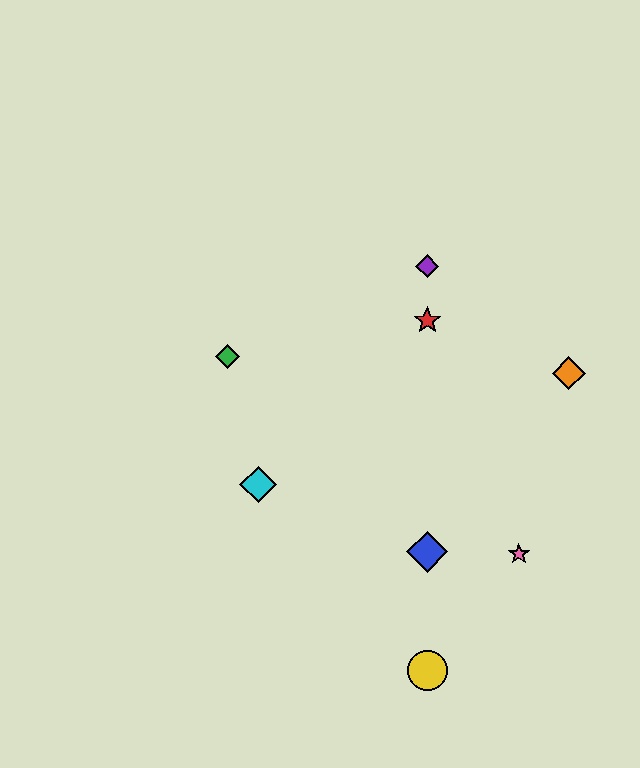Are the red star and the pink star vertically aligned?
No, the red star is at x≈427 and the pink star is at x≈519.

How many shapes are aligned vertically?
4 shapes (the red star, the blue diamond, the yellow circle, the purple diamond) are aligned vertically.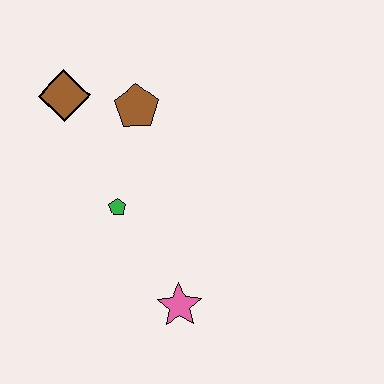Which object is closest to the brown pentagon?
The brown diamond is closest to the brown pentagon.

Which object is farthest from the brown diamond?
The pink star is farthest from the brown diamond.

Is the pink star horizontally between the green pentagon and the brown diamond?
No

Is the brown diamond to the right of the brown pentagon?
No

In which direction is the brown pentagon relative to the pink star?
The brown pentagon is above the pink star.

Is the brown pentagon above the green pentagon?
Yes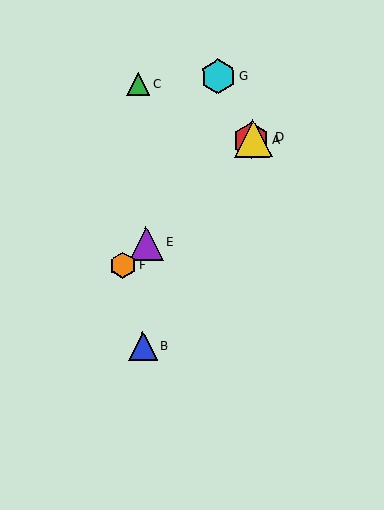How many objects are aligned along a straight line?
4 objects (A, D, E, F) are aligned along a straight line.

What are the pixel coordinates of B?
Object B is at (143, 346).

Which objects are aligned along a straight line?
Objects A, D, E, F are aligned along a straight line.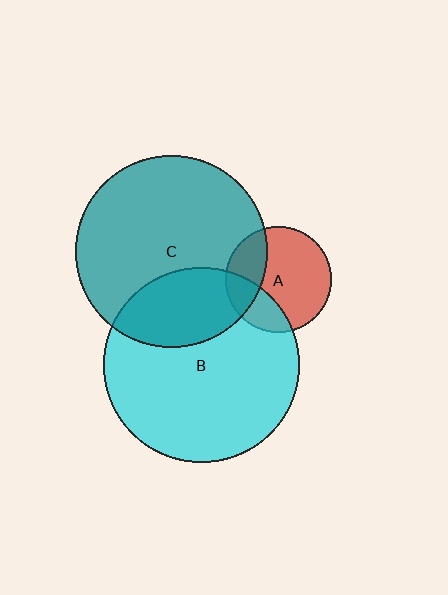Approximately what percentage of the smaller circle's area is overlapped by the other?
Approximately 30%.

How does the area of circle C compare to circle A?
Approximately 3.3 times.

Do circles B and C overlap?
Yes.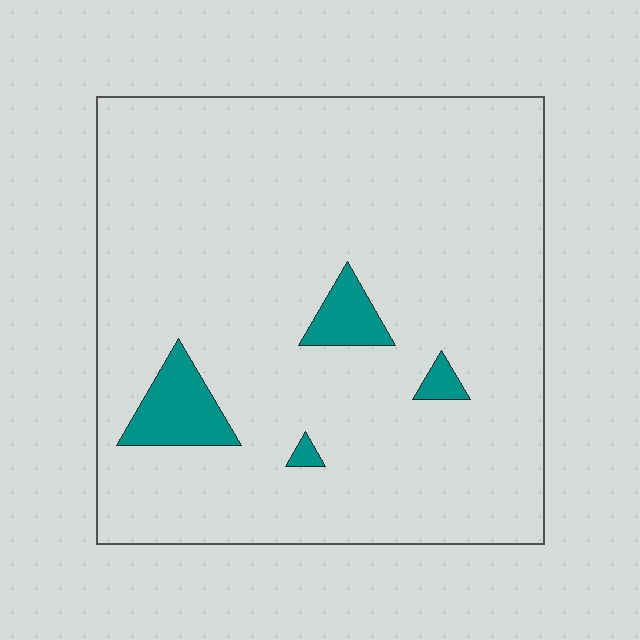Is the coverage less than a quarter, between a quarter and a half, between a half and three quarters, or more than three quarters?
Less than a quarter.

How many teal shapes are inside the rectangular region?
4.